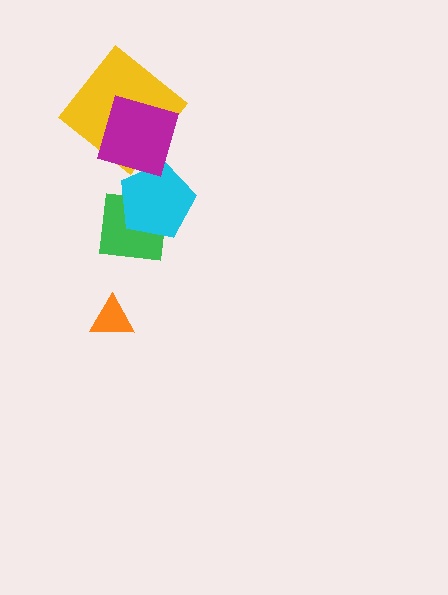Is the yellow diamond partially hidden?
Yes, it is partially covered by another shape.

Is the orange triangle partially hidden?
No, no other shape covers it.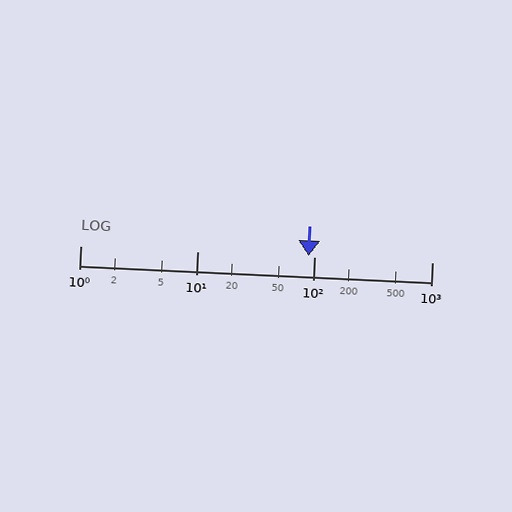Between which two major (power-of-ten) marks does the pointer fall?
The pointer is between 10 and 100.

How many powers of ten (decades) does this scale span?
The scale spans 3 decades, from 1 to 1000.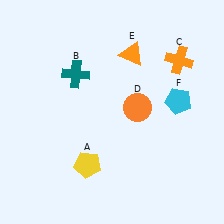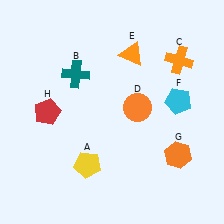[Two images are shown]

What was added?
An orange hexagon (G), a red pentagon (H) were added in Image 2.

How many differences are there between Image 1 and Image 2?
There are 2 differences between the two images.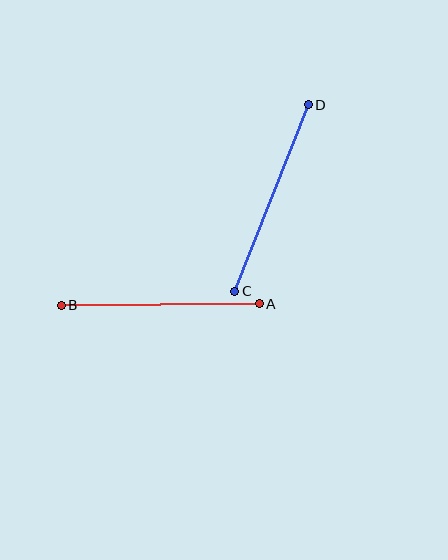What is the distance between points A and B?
The distance is approximately 198 pixels.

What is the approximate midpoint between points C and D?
The midpoint is at approximately (271, 198) pixels.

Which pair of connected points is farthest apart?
Points C and D are farthest apart.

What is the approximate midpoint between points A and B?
The midpoint is at approximately (160, 304) pixels.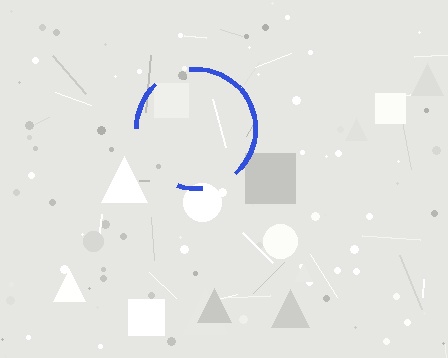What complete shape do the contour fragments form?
The contour fragments form a circle.